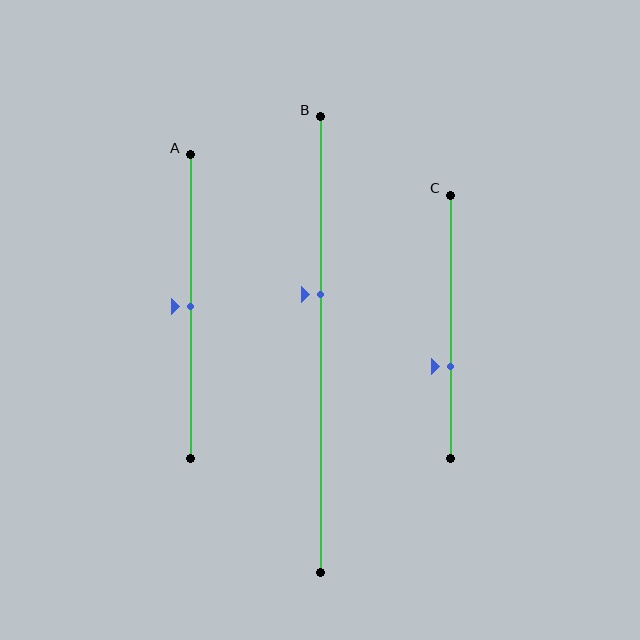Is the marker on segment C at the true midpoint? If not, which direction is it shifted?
No, the marker on segment C is shifted downward by about 15% of the segment length.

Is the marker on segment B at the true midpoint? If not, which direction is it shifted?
No, the marker on segment B is shifted upward by about 11% of the segment length.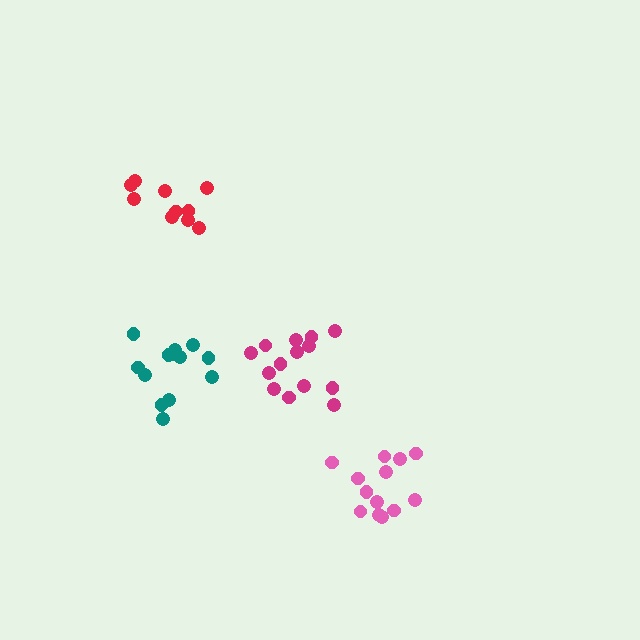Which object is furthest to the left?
The teal cluster is leftmost.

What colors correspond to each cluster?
The clusters are colored: pink, red, teal, magenta.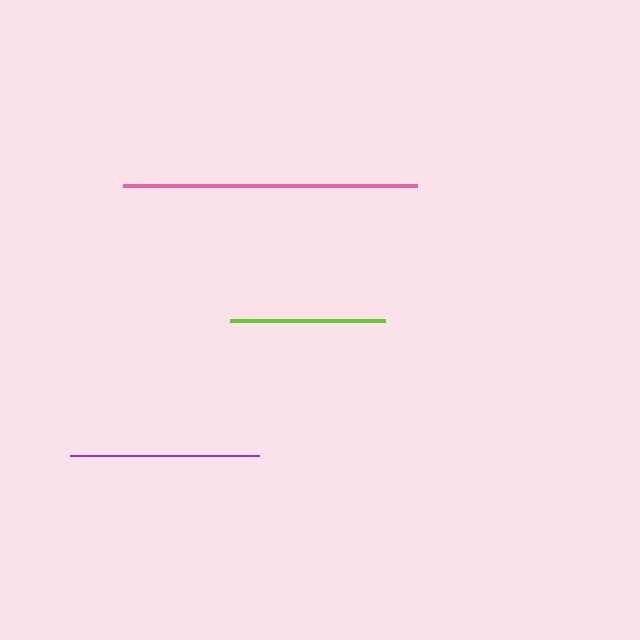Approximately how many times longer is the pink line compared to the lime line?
The pink line is approximately 1.9 times the length of the lime line.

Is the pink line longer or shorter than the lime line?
The pink line is longer than the lime line.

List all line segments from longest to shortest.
From longest to shortest: pink, purple, lime.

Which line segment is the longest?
The pink line is the longest at approximately 293 pixels.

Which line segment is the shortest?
The lime line is the shortest at approximately 155 pixels.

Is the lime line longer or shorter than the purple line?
The purple line is longer than the lime line.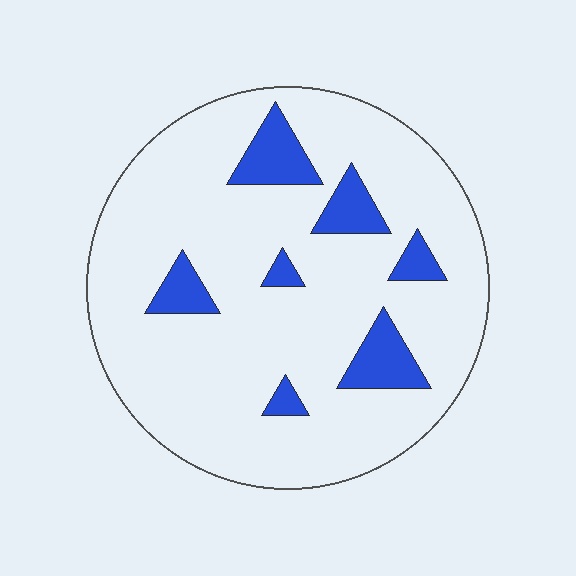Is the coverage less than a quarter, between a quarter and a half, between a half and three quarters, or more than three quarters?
Less than a quarter.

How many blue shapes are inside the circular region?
7.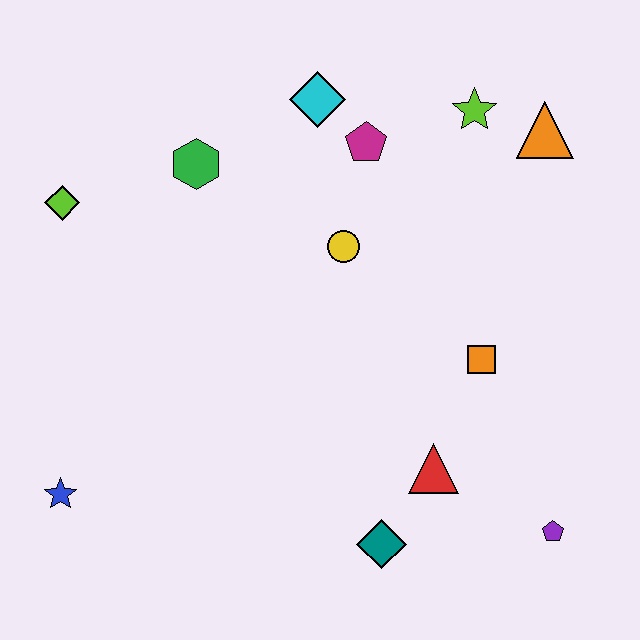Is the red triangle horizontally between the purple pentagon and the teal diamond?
Yes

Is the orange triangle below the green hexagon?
No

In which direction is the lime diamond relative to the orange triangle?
The lime diamond is to the left of the orange triangle.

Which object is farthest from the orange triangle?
The blue star is farthest from the orange triangle.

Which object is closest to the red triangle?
The teal diamond is closest to the red triangle.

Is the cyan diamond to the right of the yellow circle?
No